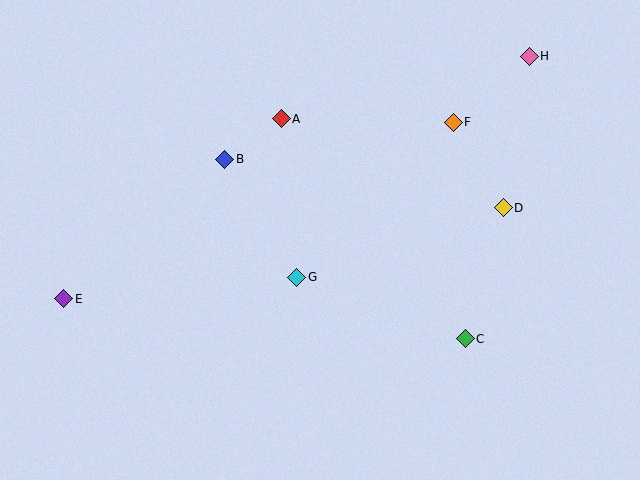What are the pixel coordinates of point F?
Point F is at (453, 122).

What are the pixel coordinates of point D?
Point D is at (503, 208).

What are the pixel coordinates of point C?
Point C is at (465, 339).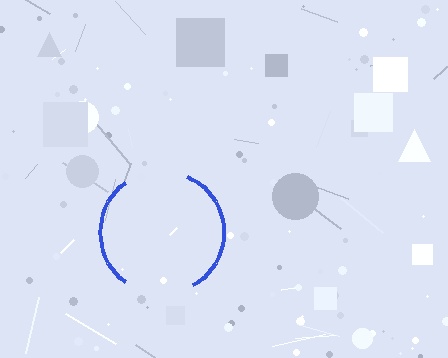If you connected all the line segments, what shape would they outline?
They would outline a circle.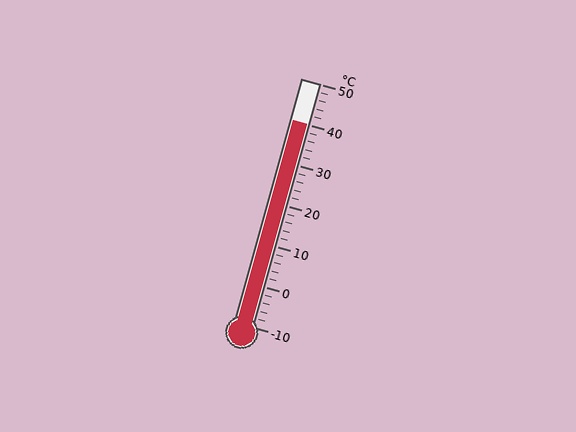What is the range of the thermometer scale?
The thermometer scale ranges from -10°C to 50°C.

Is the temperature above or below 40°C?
The temperature is at 40°C.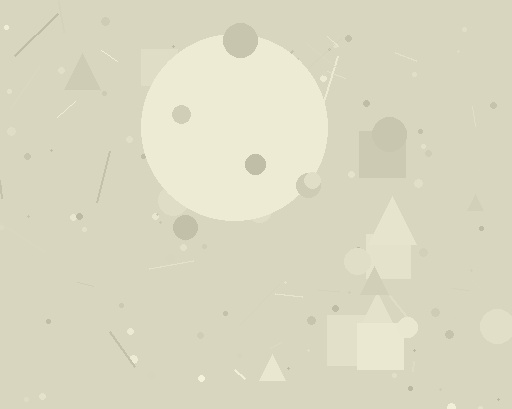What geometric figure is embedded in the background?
A circle is embedded in the background.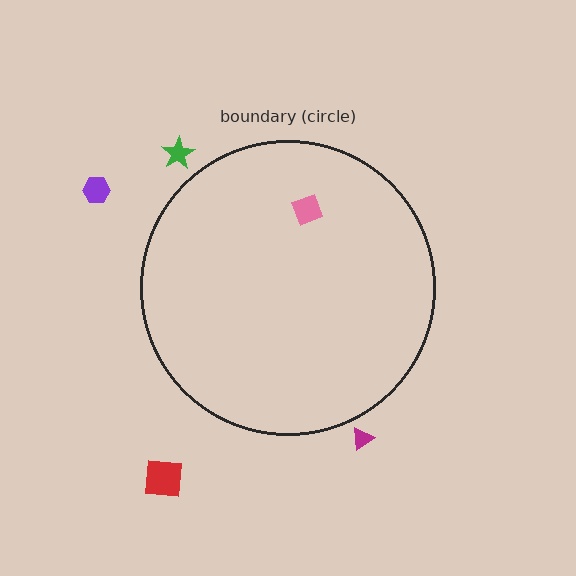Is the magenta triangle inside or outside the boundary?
Outside.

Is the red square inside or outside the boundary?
Outside.